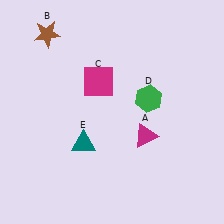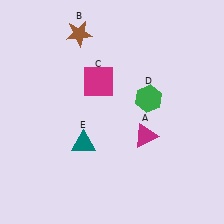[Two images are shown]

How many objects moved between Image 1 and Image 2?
1 object moved between the two images.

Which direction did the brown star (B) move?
The brown star (B) moved right.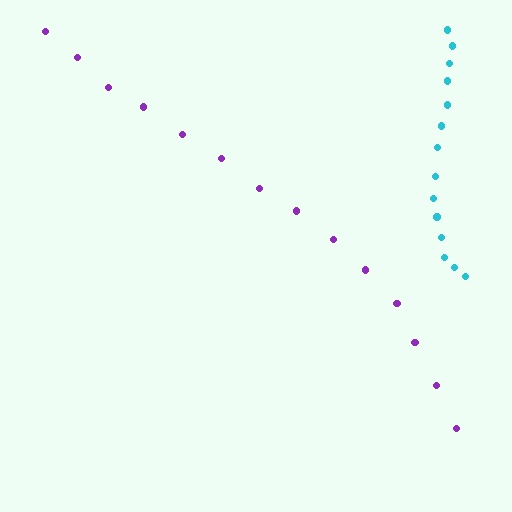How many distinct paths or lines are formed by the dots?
There are 2 distinct paths.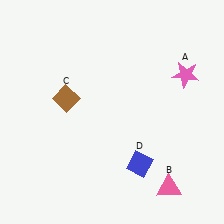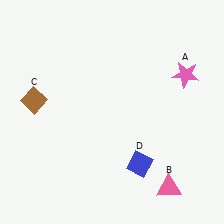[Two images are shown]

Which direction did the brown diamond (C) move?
The brown diamond (C) moved left.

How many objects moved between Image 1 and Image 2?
1 object moved between the two images.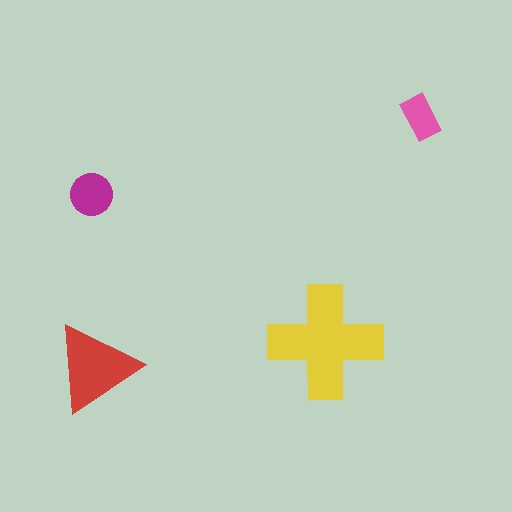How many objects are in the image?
There are 4 objects in the image.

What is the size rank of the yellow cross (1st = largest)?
1st.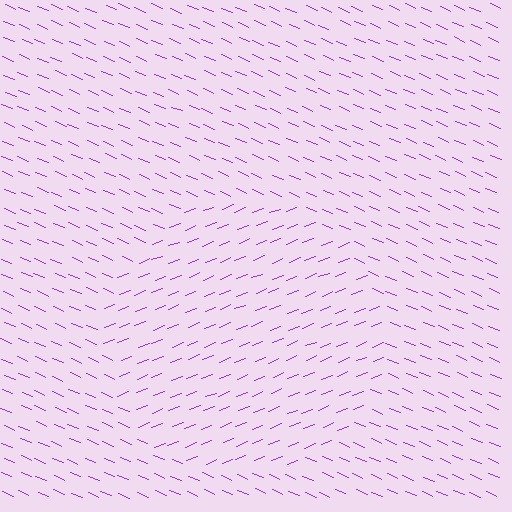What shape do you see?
I see a circle.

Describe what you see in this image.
The image is filled with small purple line segments. A circle region in the image has lines oriented differently from the surrounding lines, creating a visible texture boundary.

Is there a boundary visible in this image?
Yes, there is a texture boundary formed by a change in line orientation.